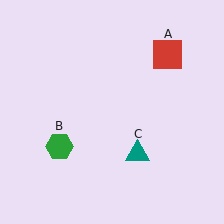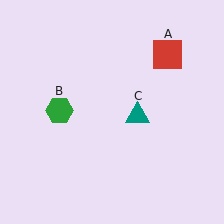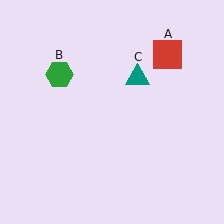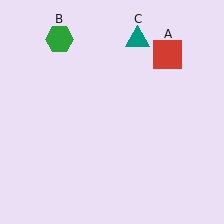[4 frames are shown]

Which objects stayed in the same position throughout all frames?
Red square (object A) remained stationary.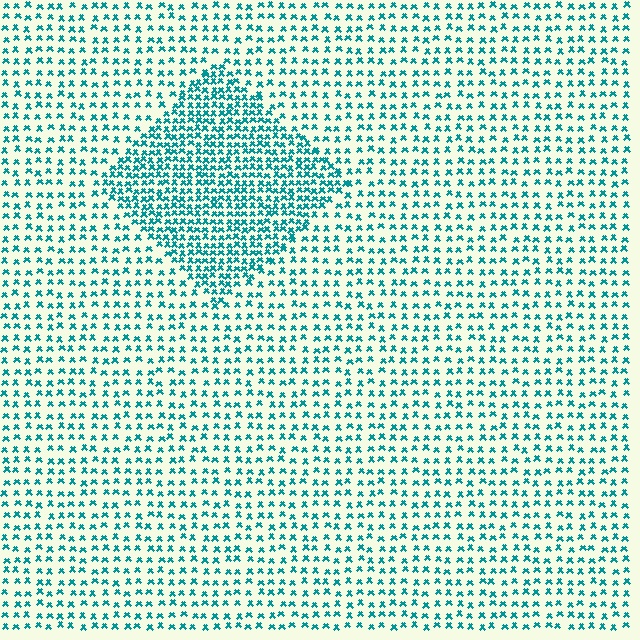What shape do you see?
I see a diamond.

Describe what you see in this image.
The image contains small teal elements arranged at two different densities. A diamond-shaped region is visible where the elements are more densely packed than the surrounding area.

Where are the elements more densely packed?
The elements are more densely packed inside the diamond boundary.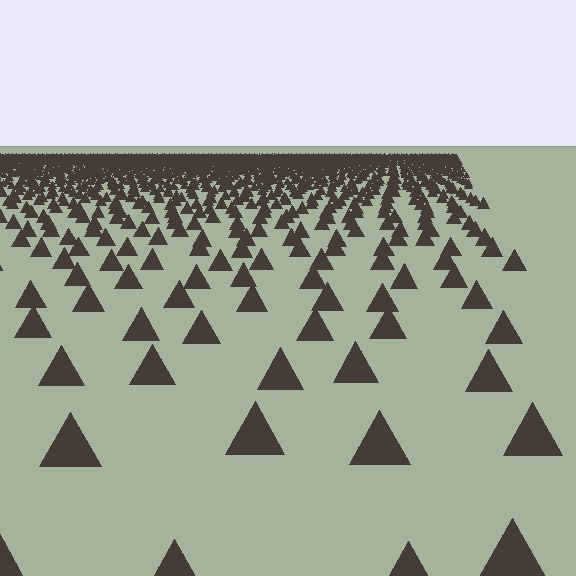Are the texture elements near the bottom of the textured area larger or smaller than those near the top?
Larger. Near the bottom, elements are closer to the viewer and appear at a bigger on-screen size.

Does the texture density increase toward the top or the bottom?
Density increases toward the top.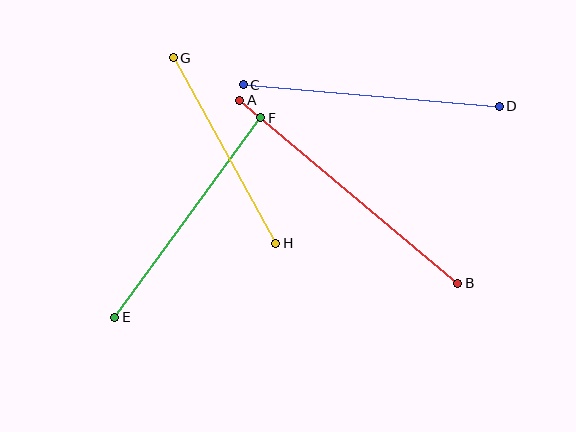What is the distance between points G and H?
The distance is approximately 212 pixels.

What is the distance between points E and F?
The distance is approximately 247 pixels.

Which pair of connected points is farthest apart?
Points A and B are farthest apart.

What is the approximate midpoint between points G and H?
The midpoint is at approximately (225, 150) pixels.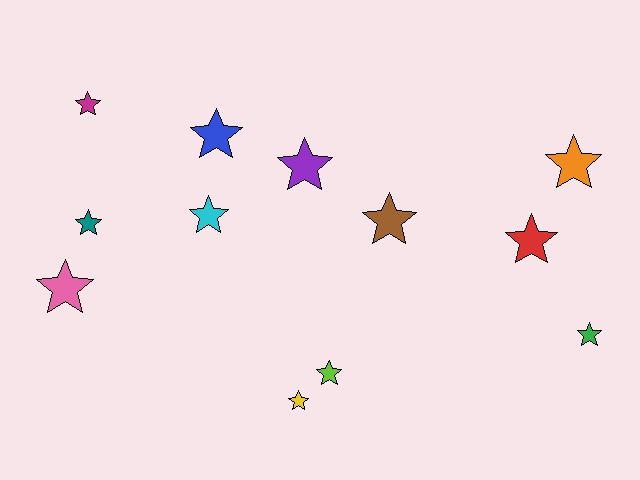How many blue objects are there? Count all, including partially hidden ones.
There is 1 blue object.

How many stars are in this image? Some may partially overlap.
There are 12 stars.